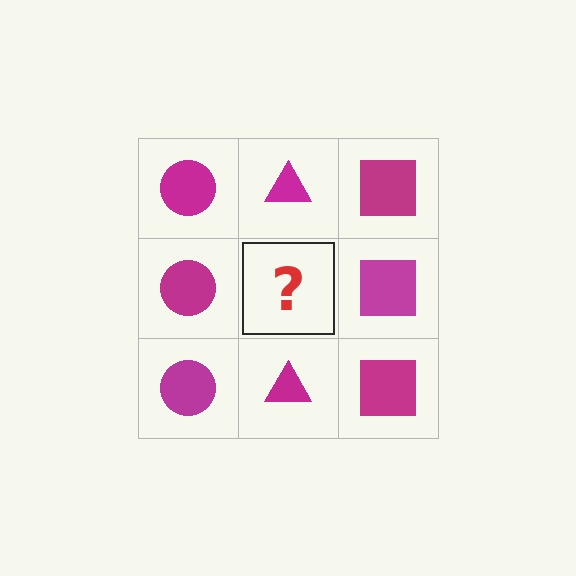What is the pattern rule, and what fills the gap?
The rule is that each column has a consistent shape. The gap should be filled with a magenta triangle.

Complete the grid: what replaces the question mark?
The question mark should be replaced with a magenta triangle.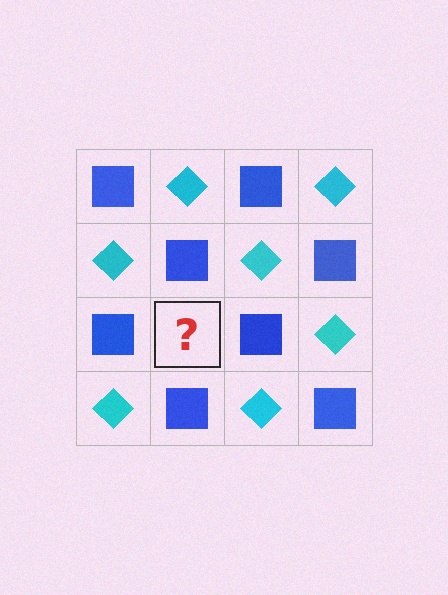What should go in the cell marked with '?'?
The missing cell should contain a cyan diamond.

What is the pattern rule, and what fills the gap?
The rule is that it alternates blue square and cyan diamond in a checkerboard pattern. The gap should be filled with a cyan diamond.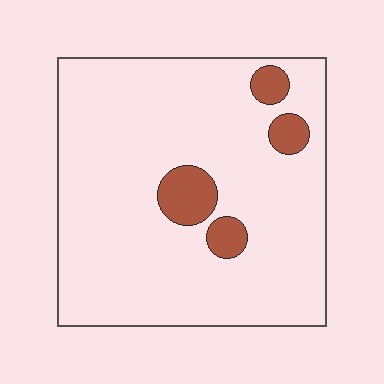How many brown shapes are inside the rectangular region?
4.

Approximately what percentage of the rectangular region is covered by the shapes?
Approximately 10%.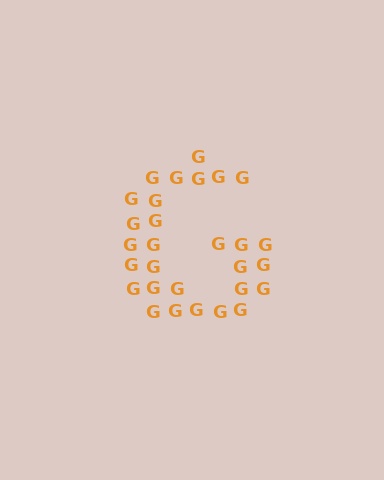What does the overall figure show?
The overall figure shows the letter G.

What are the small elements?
The small elements are letter G's.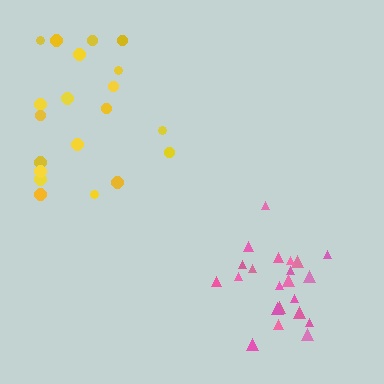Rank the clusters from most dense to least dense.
pink, yellow.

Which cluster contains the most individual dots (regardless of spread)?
Pink (22).